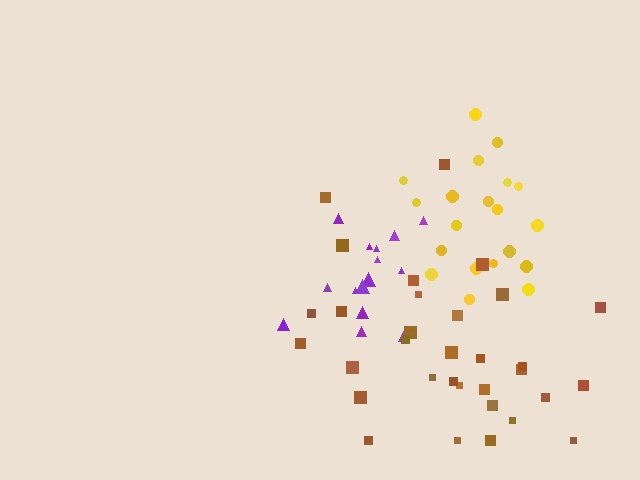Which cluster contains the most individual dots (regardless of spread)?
Brown (32).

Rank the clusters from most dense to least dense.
purple, brown, yellow.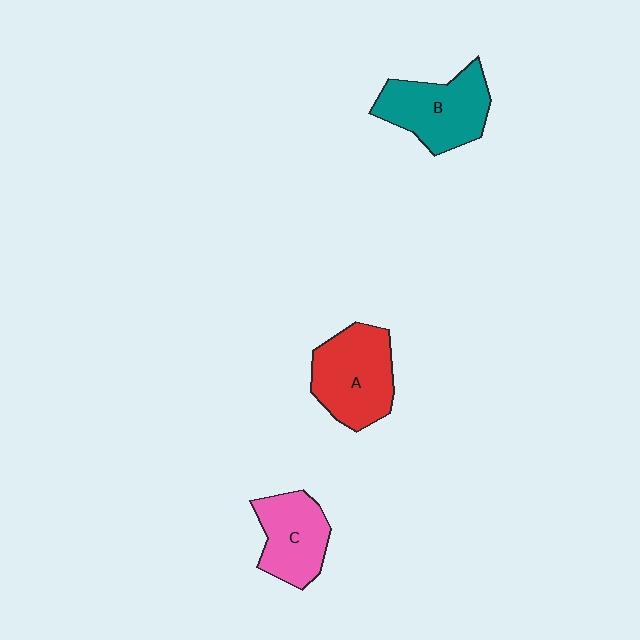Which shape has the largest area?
Shape A (red).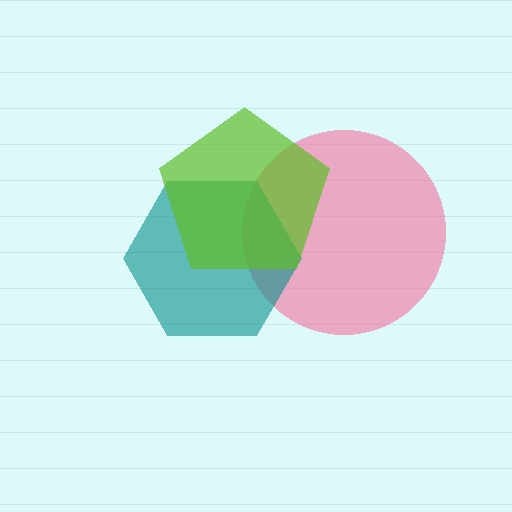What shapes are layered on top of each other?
The layered shapes are: a pink circle, a teal hexagon, a lime pentagon.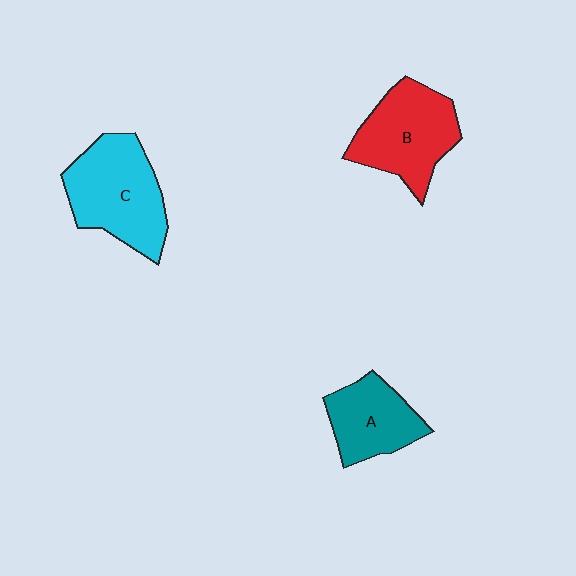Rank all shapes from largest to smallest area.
From largest to smallest: C (cyan), B (red), A (teal).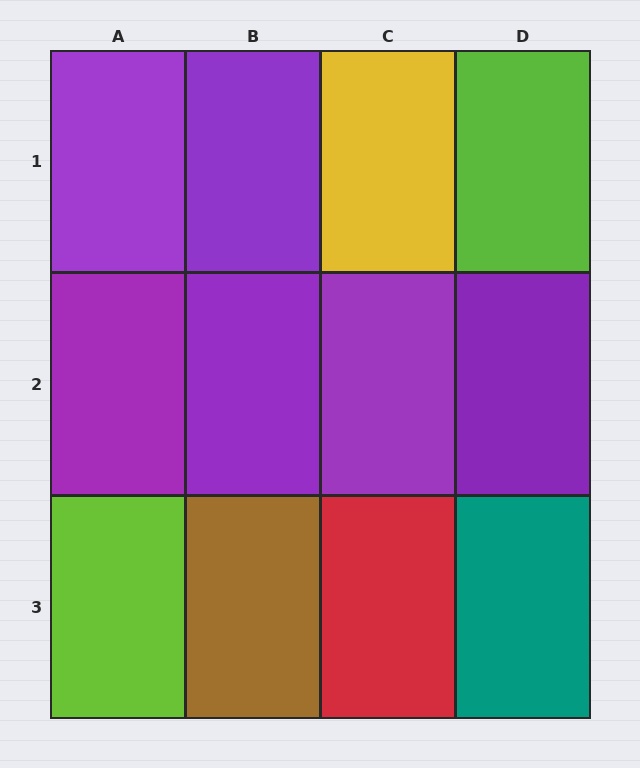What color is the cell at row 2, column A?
Purple.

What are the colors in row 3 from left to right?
Lime, brown, red, teal.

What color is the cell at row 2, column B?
Purple.